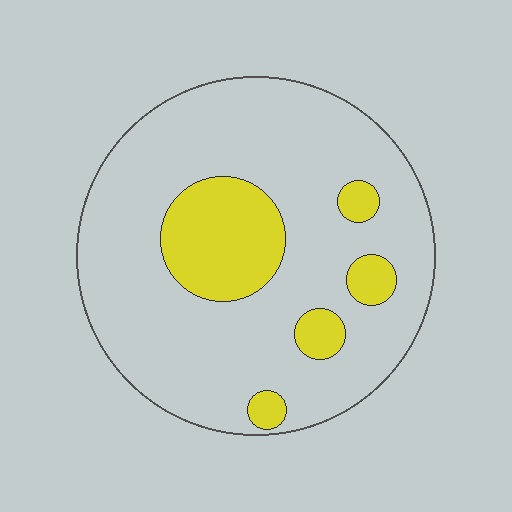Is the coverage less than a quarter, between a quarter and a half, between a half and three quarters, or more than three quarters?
Less than a quarter.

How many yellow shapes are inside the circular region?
5.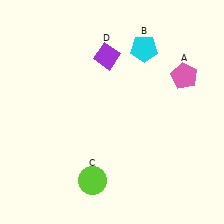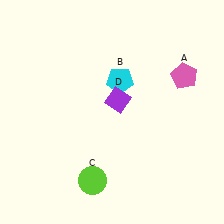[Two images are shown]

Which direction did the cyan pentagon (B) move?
The cyan pentagon (B) moved down.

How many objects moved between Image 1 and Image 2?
2 objects moved between the two images.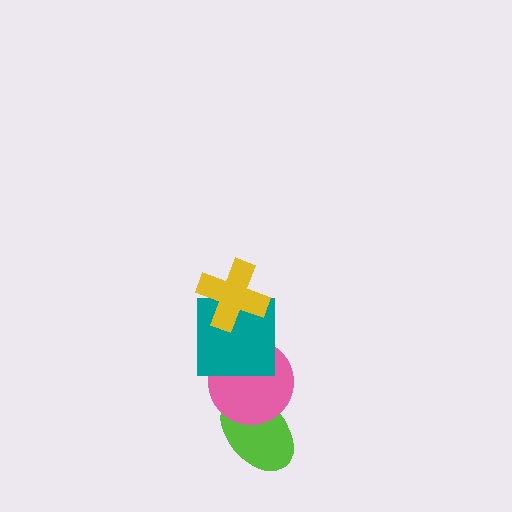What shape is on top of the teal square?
The yellow cross is on top of the teal square.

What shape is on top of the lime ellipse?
The pink circle is on top of the lime ellipse.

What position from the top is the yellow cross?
The yellow cross is 1st from the top.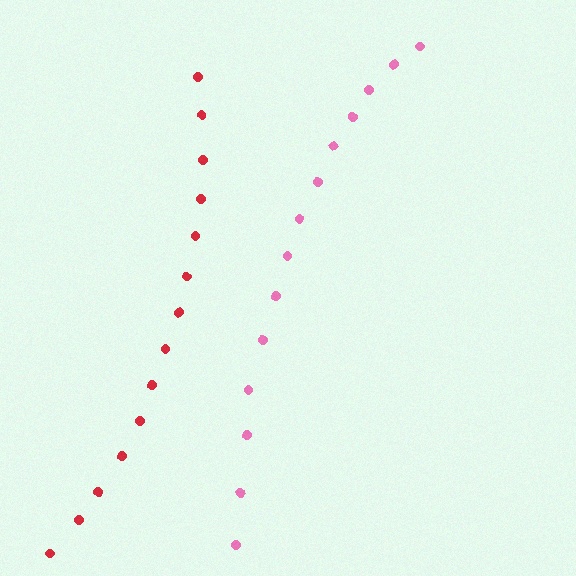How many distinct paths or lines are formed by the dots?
There are 2 distinct paths.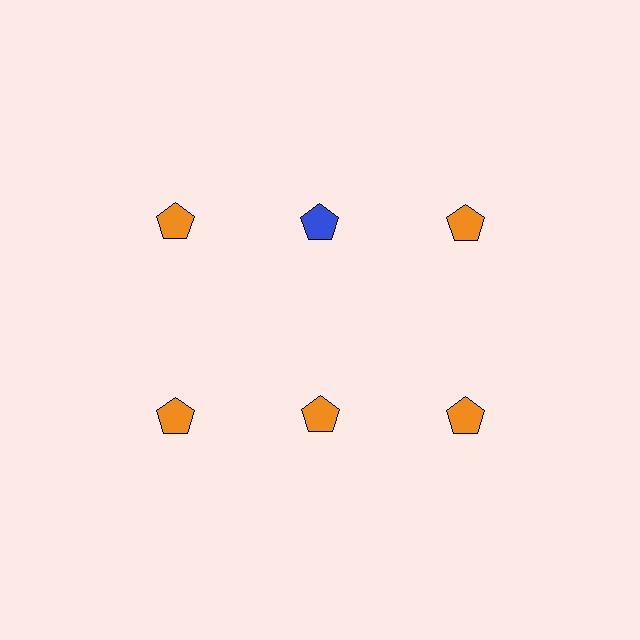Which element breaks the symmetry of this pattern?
The blue pentagon in the top row, second from left column breaks the symmetry. All other shapes are orange pentagons.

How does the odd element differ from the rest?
It has a different color: blue instead of orange.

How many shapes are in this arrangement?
There are 6 shapes arranged in a grid pattern.